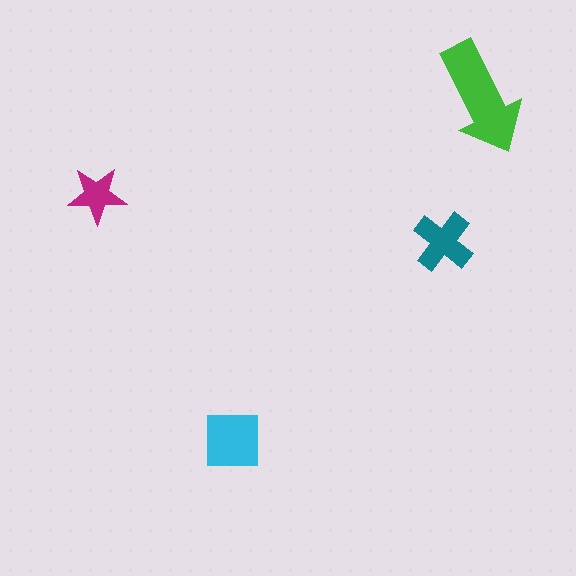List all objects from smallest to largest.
The magenta star, the teal cross, the cyan square, the green arrow.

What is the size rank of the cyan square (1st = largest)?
2nd.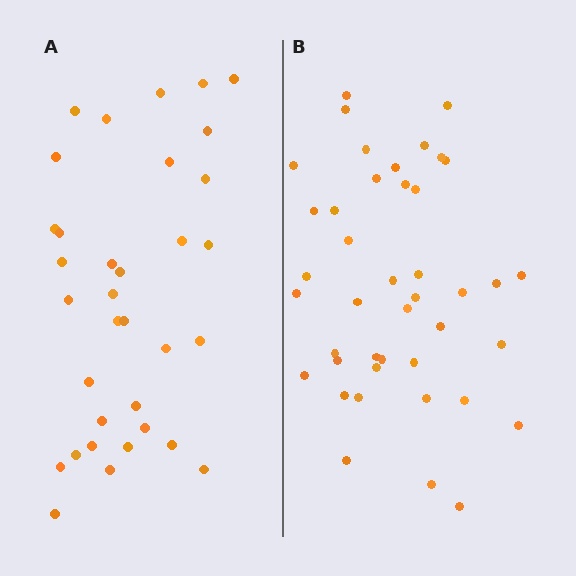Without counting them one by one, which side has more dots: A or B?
Region B (the right region) has more dots.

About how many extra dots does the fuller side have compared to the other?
Region B has roughly 8 or so more dots than region A.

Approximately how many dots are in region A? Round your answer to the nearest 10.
About 30 dots. (The exact count is 34, which rounds to 30.)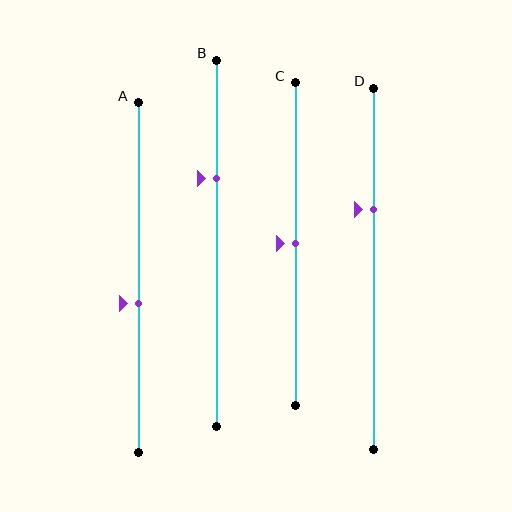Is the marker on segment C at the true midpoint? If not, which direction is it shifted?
Yes, the marker on segment C is at the true midpoint.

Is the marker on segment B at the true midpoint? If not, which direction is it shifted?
No, the marker on segment B is shifted upward by about 18% of the segment length.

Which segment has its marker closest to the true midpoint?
Segment C has its marker closest to the true midpoint.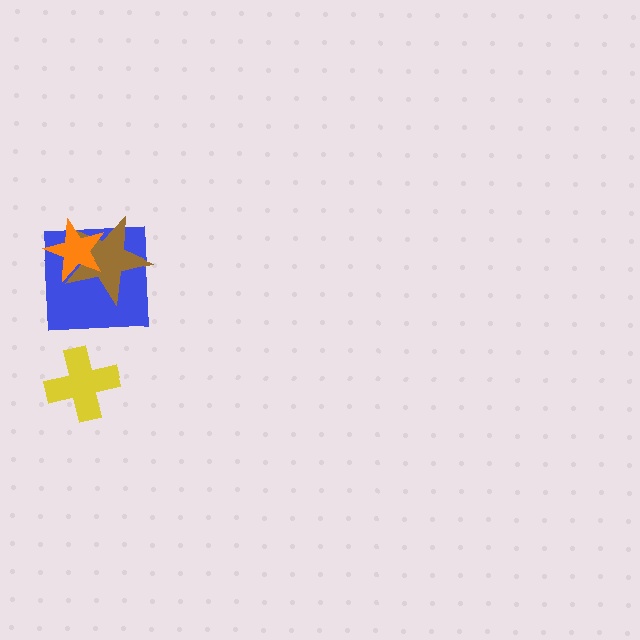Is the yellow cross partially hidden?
No, no other shape covers it.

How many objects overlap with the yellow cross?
0 objects overlap with the yellow cross.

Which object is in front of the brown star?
The orange star is in front of the brown star.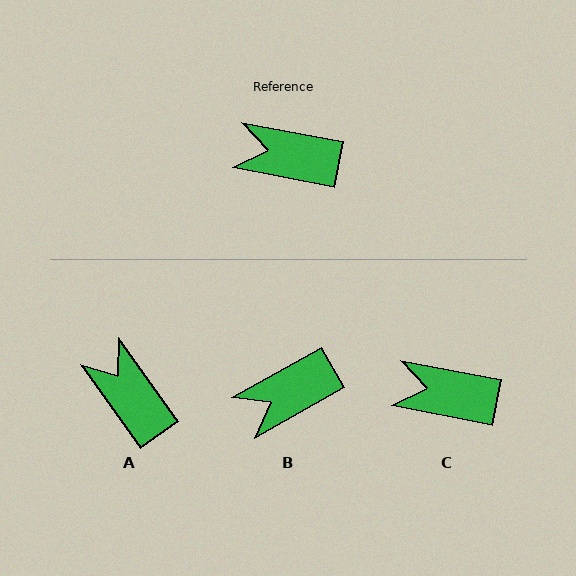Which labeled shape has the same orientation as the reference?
C.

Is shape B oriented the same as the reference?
No, it is off by about 40 degrees.